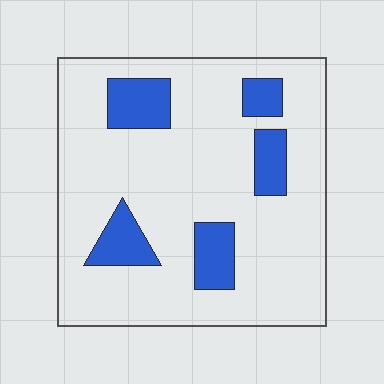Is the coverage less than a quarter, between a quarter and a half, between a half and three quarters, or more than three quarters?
Less than a quarter.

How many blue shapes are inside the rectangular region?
5.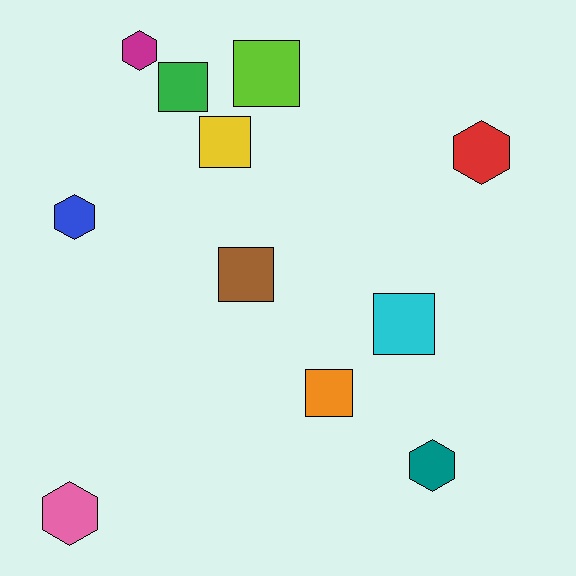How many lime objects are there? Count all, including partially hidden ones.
There is 1 lime object.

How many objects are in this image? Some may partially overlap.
There are 11 objects.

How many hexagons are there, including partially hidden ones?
There are 5 hexagons.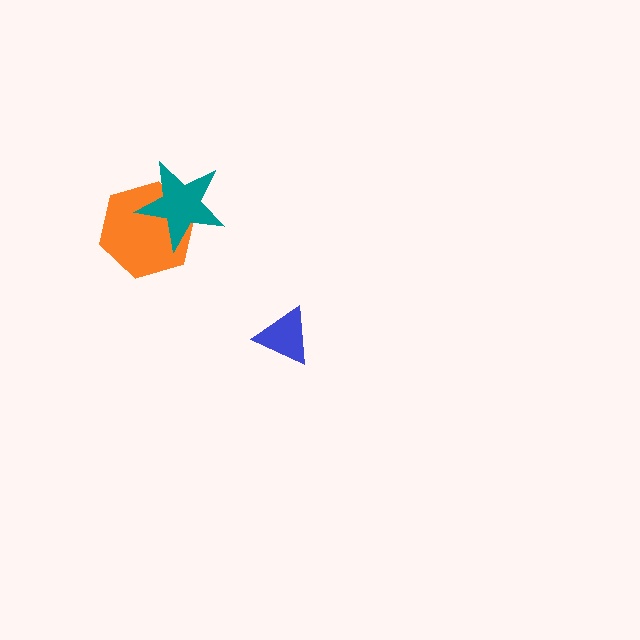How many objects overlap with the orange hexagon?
1 object overlaps with the orange hexagon.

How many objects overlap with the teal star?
1 object overlaps with the teal star.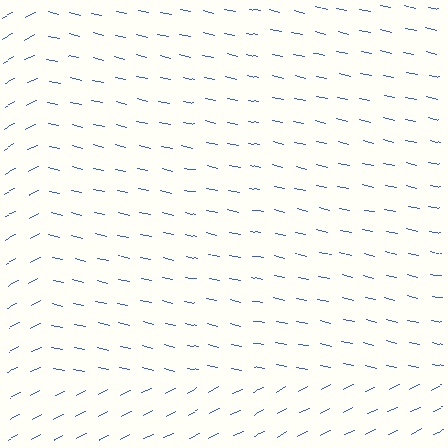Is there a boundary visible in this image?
Yes, there is a texture boundary formed by a change in line orientation.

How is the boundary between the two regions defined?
The boundary is defined purely by a change in line orientation (approximately 39 degrees difference). All lines are the same color and thickness.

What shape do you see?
I see a rectangle.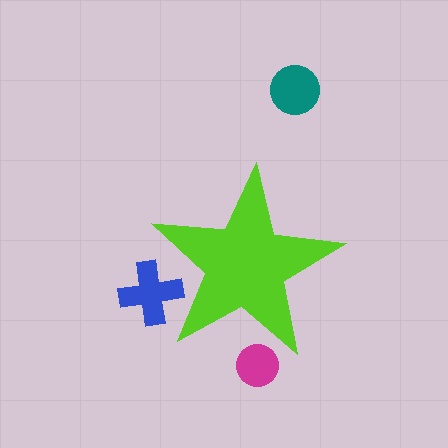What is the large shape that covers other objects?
A lime star.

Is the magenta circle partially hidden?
Yes, the magenta circle is partially hidden behind the lime star.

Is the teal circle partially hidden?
No, the teal circle is fully visible.